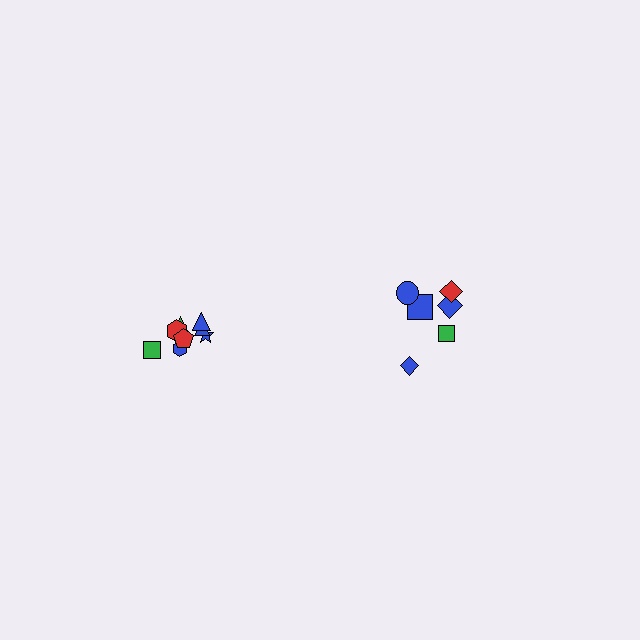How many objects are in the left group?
There are 8 objects.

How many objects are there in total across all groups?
There are 14 objects.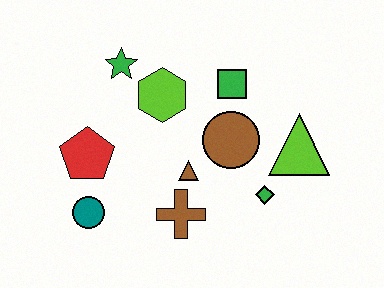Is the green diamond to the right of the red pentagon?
Yes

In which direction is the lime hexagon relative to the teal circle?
The lime hexagon is above the teal circle.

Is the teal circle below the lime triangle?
Yes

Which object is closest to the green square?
The brown circle is closest to the green square.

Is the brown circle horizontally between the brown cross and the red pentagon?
No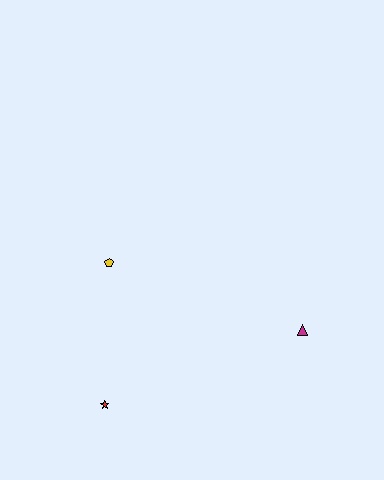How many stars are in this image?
There is 1 star.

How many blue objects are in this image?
There are no blue objects.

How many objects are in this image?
There are 3 objects.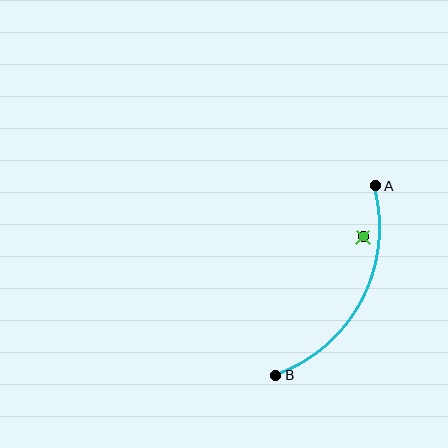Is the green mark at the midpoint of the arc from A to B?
No — the green mark does not lie on the arc at all. It sits slightly inside the curve.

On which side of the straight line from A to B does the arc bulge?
The arc bulges to the right of the straight line connecting A and B.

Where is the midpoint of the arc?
The arc midpoint is the point on the curve farthest from the straight line joining A and B. It sits to the right of that line.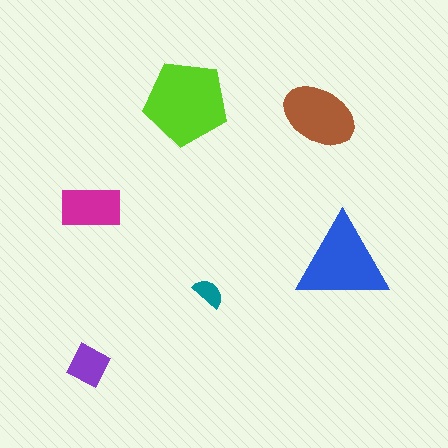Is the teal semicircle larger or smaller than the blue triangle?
Smaller.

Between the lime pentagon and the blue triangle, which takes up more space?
The lime pentagon.